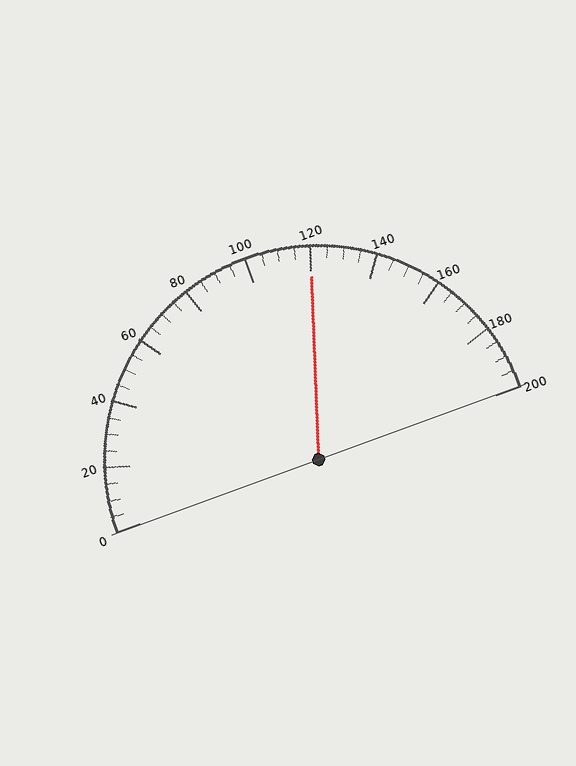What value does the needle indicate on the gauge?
The needle indicates approximately 120.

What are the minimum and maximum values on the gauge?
The gauge ranges from 0 to 200.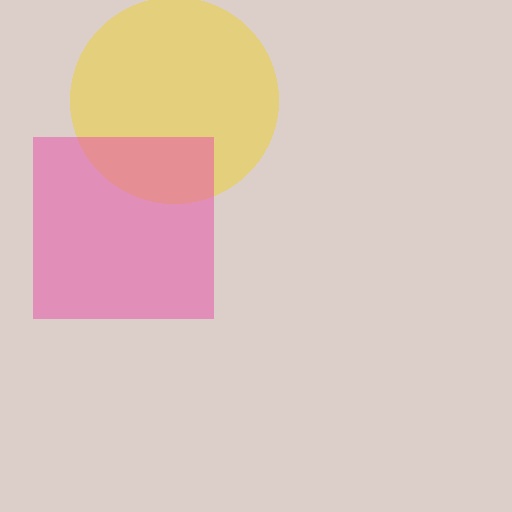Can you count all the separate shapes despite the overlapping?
Yes, there are 2 separate shapes.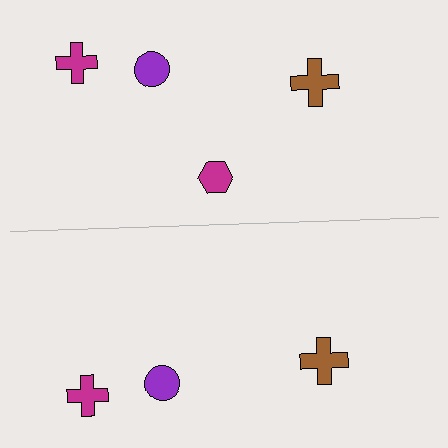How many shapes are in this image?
There are 7 shapes in this image.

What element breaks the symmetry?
A magenta hexagon is missing from the bottom side.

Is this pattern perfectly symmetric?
No, the pattern is not perfectly symmetric. A magenta hexagon is missing from the bottom side.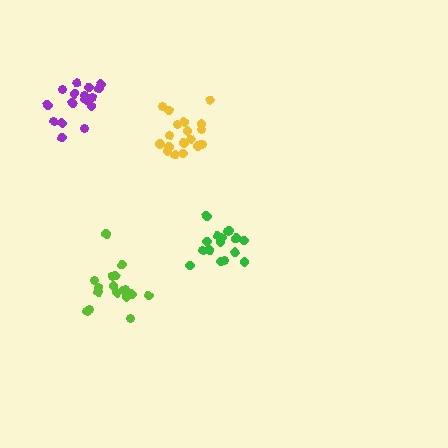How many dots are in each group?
Group 1: 19 dots, Group 2: 17 dots, Group 3: 16 dots, Group 4: 18 dots (70 total).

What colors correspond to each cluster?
The clusters are colored: yellow, lime, green, purple.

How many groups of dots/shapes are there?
There are 4 groups.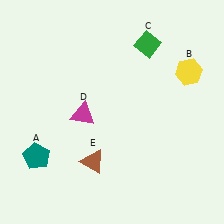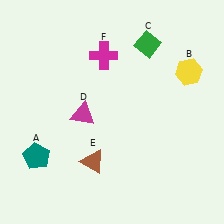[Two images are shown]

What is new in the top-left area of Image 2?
A magenta cross (F) was added in the top-left area of Image 2.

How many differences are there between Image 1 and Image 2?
There is 1 difference between the two images.